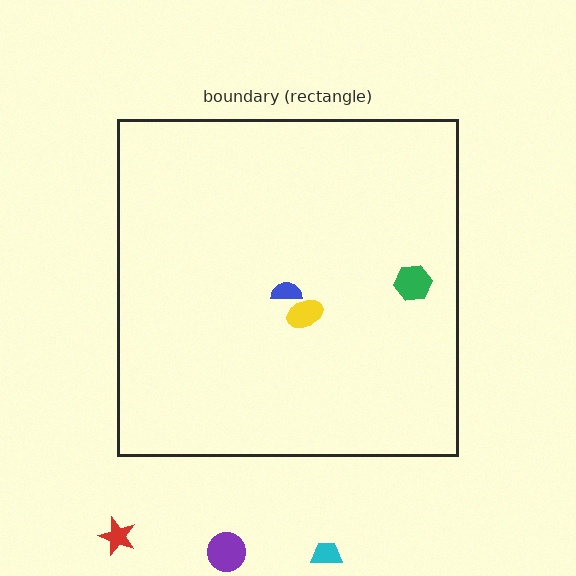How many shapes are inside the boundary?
3 inside, 3 outside.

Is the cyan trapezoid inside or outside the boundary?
Outside.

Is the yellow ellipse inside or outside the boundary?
Inside.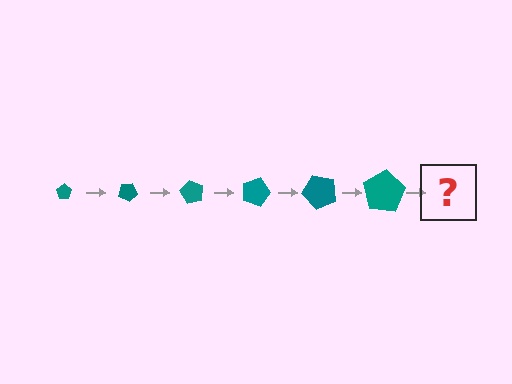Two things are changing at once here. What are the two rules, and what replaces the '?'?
The two rules are that the pentagon grows larger each step and it rotates 30 degrees each step. The '?' should be a pentagon, larger than the previous one and rotated 180 degrees from the start.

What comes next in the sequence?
The next element should be a pentagon, larger than the previous one and rotated 180 degrees from the start.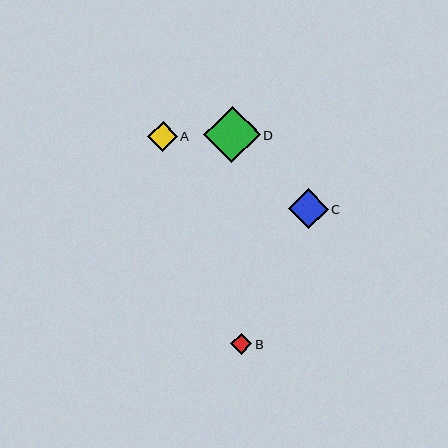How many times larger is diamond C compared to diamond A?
Diamond C is approximately 1.3 times the size of diamond A.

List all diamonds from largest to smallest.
From largest to smallest: D, C, A, B.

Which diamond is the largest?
Diamond D is the largest with a size of approximately 56 pixels.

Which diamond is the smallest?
Diamond B is the smallest with a size of approximately 21 pixels.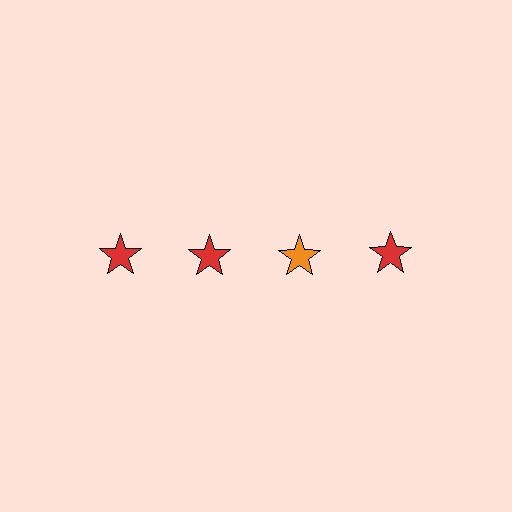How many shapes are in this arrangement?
There are 4 shapes arranged in a grid pattern.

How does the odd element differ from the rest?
It has a different color: orange instead of red.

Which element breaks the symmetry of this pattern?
The orange star in the top row, center column breaks the symmetry. All other shapes are red stars.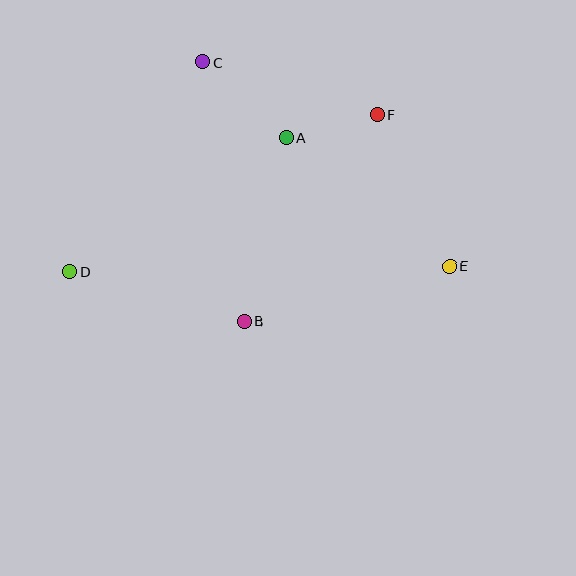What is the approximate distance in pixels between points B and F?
The distance between B and F is approximately 246 pixels.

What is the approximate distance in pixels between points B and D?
The distance between B and D is approximately 182 pixels.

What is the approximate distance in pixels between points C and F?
The distance between C and F is approximately 182 pixels.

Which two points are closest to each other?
Points A and F are closest to each other.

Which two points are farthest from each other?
Points D and E are farthest from each other.